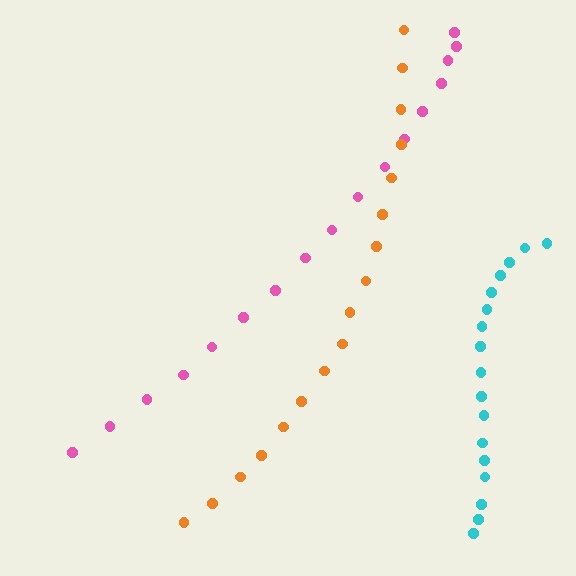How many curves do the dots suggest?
There are 3 distinct paths.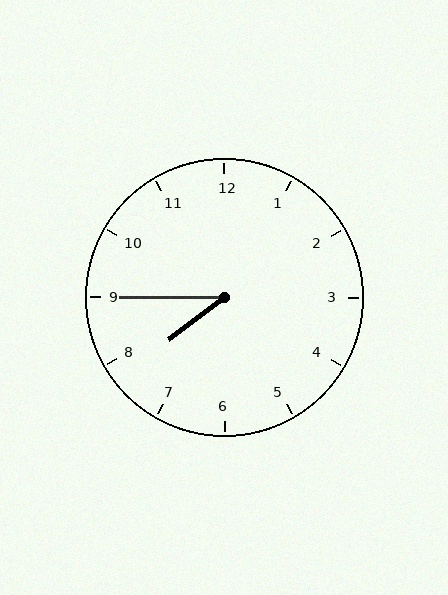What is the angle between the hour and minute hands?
Approximately 38 degrees.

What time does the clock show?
7:45.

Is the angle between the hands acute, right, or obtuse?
It is acute.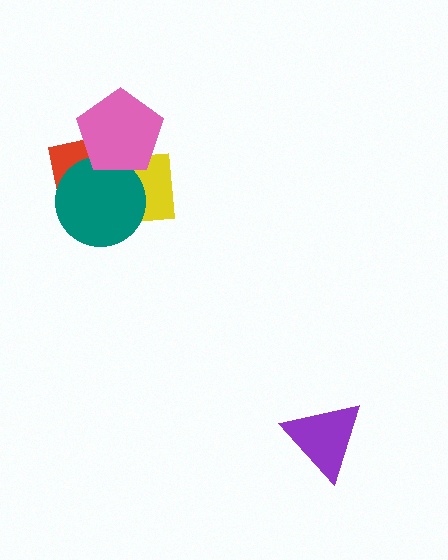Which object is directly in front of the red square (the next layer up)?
The teal circle is directly in front of the red square.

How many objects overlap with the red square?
3 objects overlap with the red square.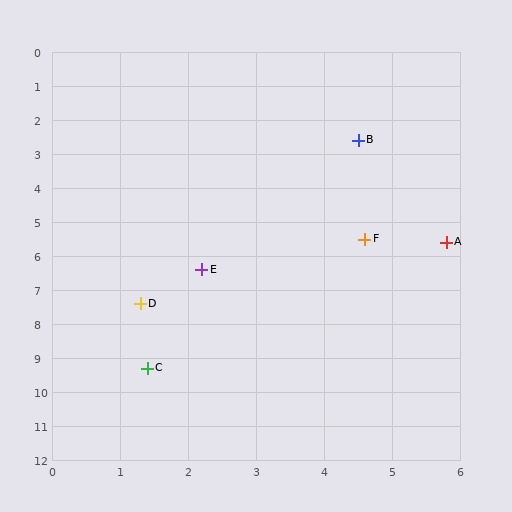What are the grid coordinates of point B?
Point B is at approximately (4.5, 2.6).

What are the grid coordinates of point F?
Point F is at approximately (4.6, 5.5).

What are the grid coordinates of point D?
Point D is at approximately (1.3, 7.4).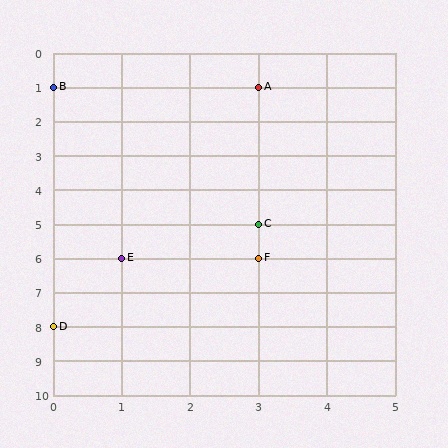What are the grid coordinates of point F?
Point F is at grid coordinates (3, 6).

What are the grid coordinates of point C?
Point C is at grid coordinates (3, 5).